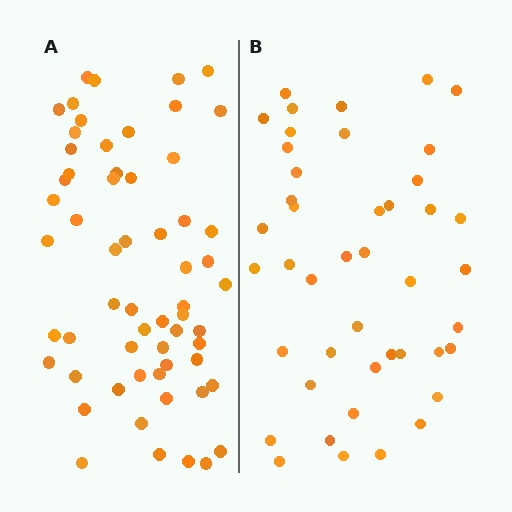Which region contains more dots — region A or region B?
Region A (the left region) has more dots.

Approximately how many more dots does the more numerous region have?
Region A has approximately 15 more dots than region B.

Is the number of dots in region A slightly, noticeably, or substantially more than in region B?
Region A has noticeably more, but not dramatically so. The ratio is roughly 1.4 to 1.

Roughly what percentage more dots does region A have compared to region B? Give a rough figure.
About 35% more.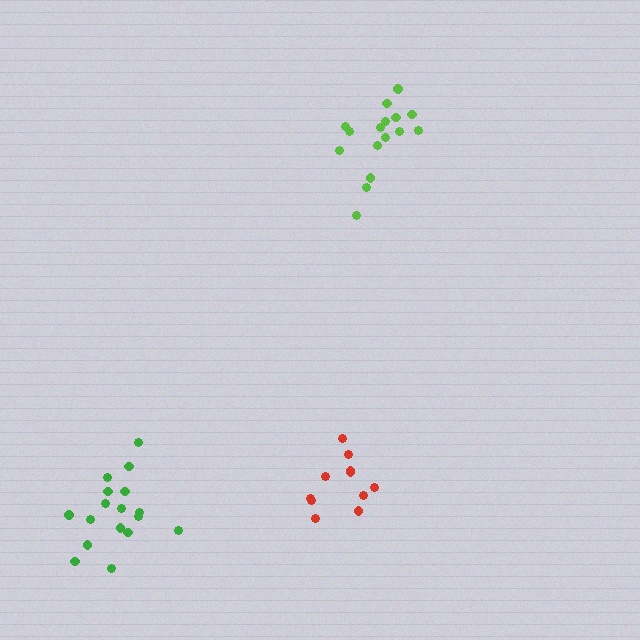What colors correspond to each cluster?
The clusters are colored: red, lime, green.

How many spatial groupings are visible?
There are 3 spatial groupings.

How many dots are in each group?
Group 1: 11 dots, Group 2: 16 dots, Group 3: 17 dots (44 total).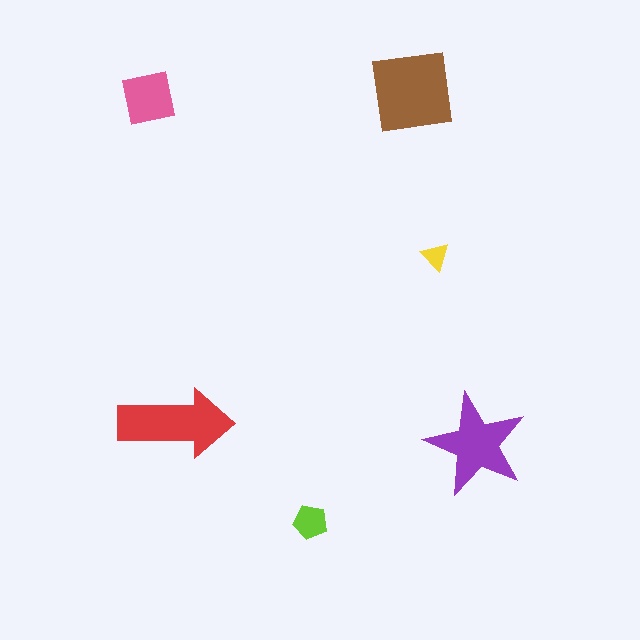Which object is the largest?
The brown square.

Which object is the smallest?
The yellow triangle.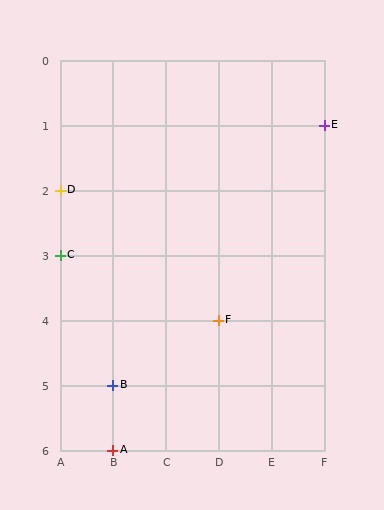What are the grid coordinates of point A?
Point A is at grid coordinates (B, 6).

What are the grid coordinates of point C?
Point C is at grid coordinates (A, 3).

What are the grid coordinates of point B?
Point B is at grid coordinates (B, 5).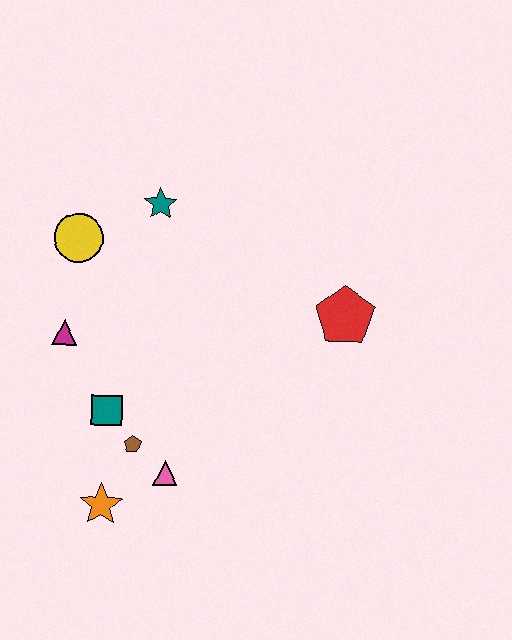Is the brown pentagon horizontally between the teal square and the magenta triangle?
No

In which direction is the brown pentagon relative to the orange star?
The brown pentagon is above the orange star.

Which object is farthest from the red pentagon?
The orange star is farthest from the red pentagon.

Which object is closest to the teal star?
The yellow circle is closest to the teal star.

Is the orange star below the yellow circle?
Yes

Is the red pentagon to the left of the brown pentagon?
No